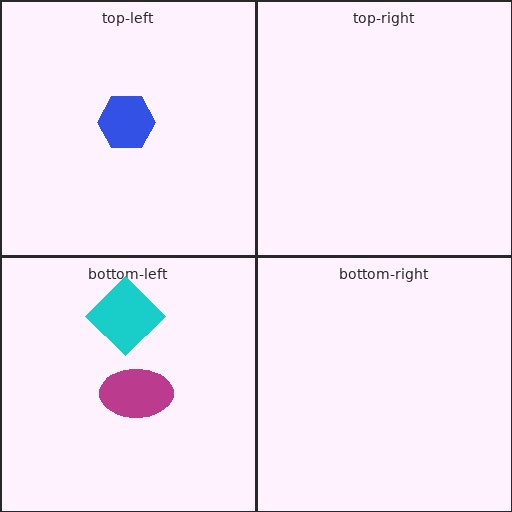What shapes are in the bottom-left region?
The cyan diamond, the magenta ellipse.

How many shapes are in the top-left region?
1.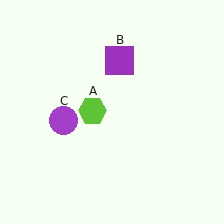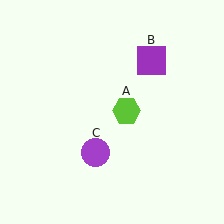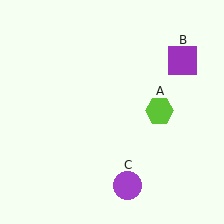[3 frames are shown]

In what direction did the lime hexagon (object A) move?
The lime hexagon (object A) moved right.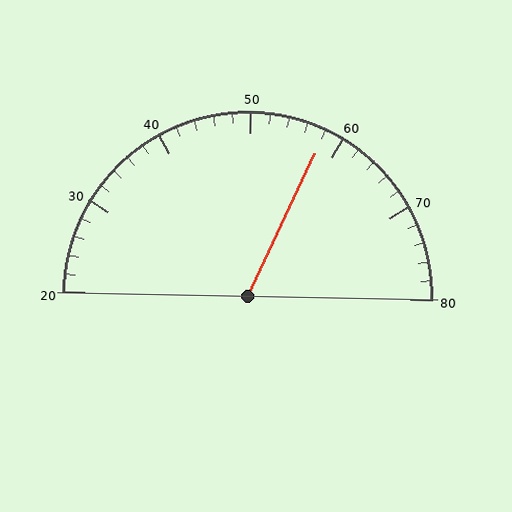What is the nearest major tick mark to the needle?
The nearest major tick mark is 60.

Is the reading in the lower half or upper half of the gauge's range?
The reading is in the upper half of the range (20 to 80).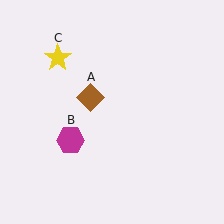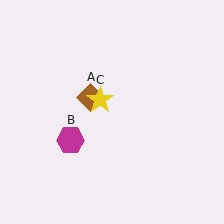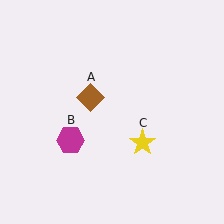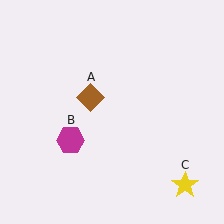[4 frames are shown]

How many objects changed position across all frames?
1 object changed position: yellow star (object C).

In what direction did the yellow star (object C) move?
The yellow star (object C) moved down and to the right.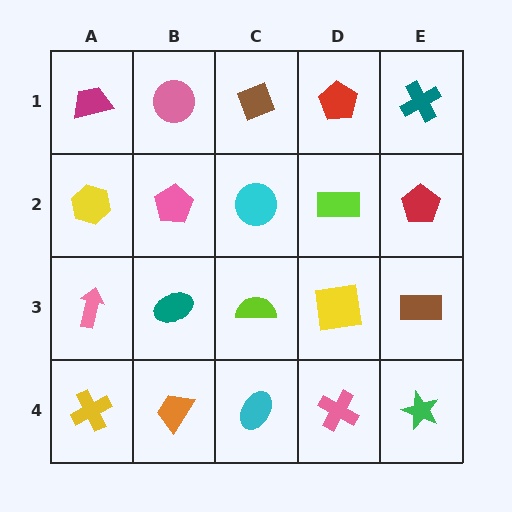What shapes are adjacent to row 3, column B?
A pink pentagon (row 2, column B), an orange trapezoid (row 4, column B), a pink arrow (row 3, column A), a lime semicircle (row 3, column C).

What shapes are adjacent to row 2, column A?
A magenta trapezoid (row 1, column A), a pink arrow (row 3, column A), a pink pentagon (row 2, column B).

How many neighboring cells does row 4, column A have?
2.